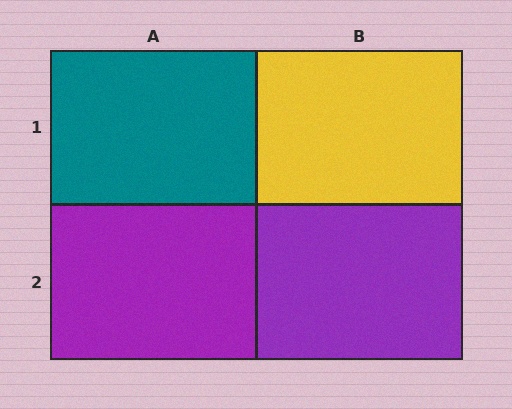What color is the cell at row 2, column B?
Purple.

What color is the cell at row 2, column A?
Purple.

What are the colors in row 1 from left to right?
Teal, yellow.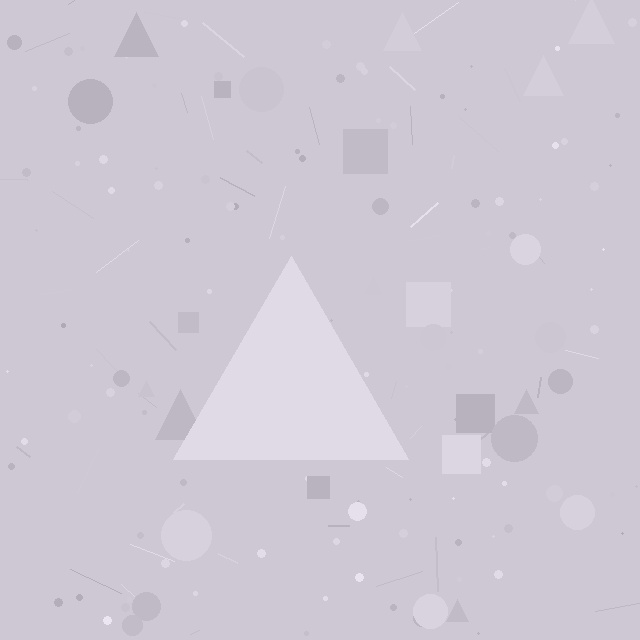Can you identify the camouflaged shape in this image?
The camouflaged shape is a triangle.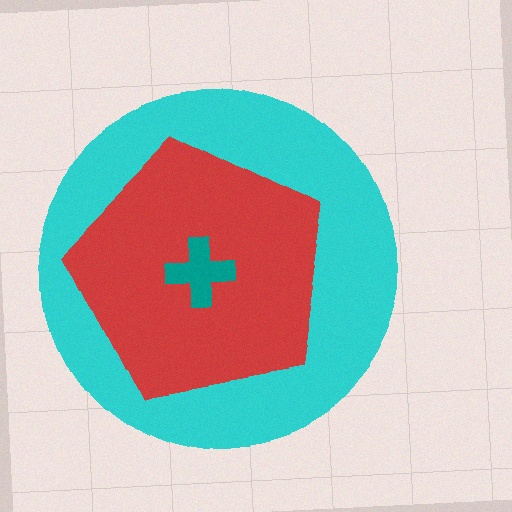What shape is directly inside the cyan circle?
The red pentagon.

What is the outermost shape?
The cyan circle.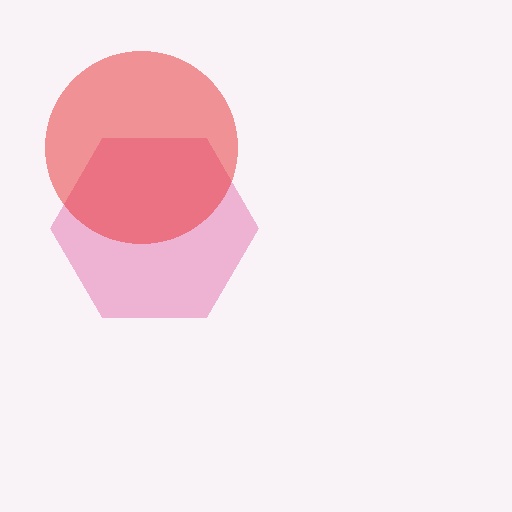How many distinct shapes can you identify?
There are 2 distinct shapes: a pink hexagon, a red circle.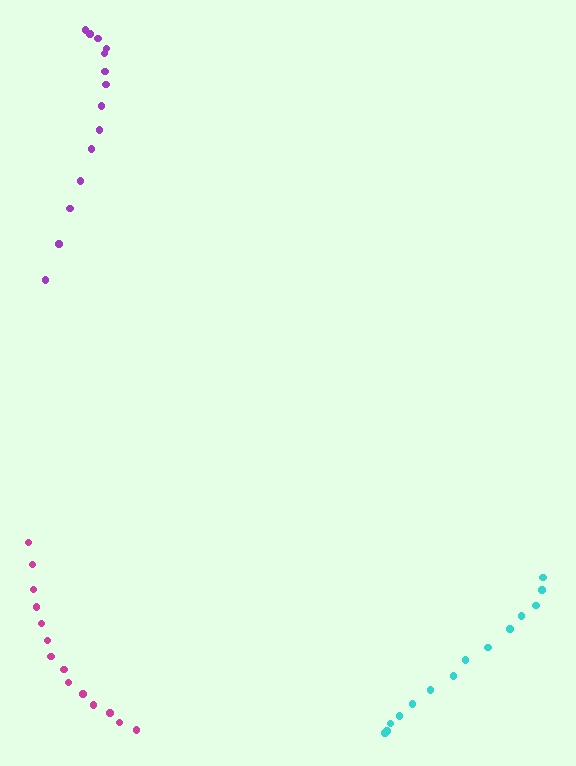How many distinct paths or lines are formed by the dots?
There are 3 distinct paths.